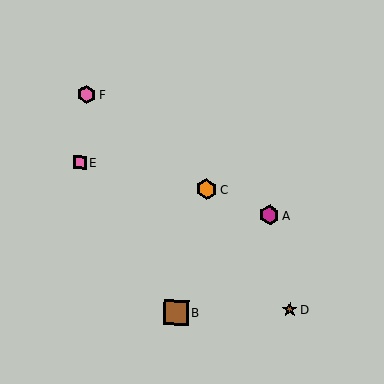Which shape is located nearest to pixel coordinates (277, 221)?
The magenta hexagon (labeled A) at (270, 215) is nearest to that location.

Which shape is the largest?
The brown square (labeled B) is the largest.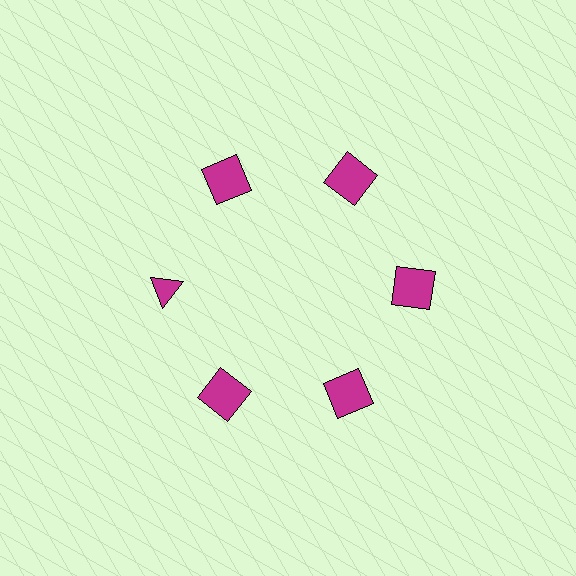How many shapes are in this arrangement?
There are 6 shapes arranged in a ring pattern.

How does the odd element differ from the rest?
It has a different shape: triangle instead of square.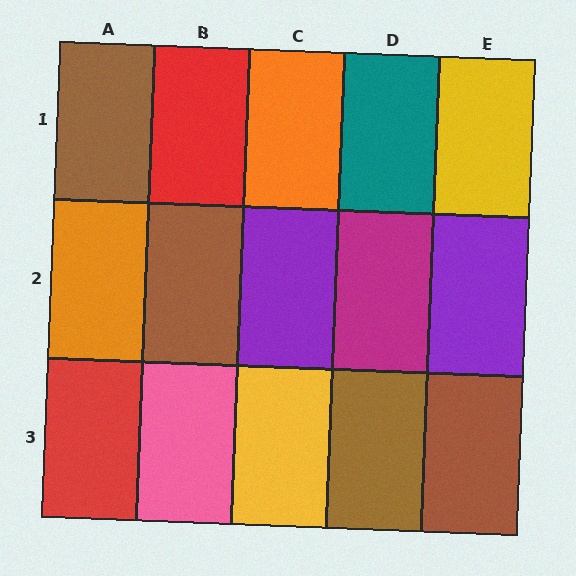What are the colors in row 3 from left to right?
Red, pink, yellow, brown, brown.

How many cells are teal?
1 cell is teal.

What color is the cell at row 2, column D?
Magenta.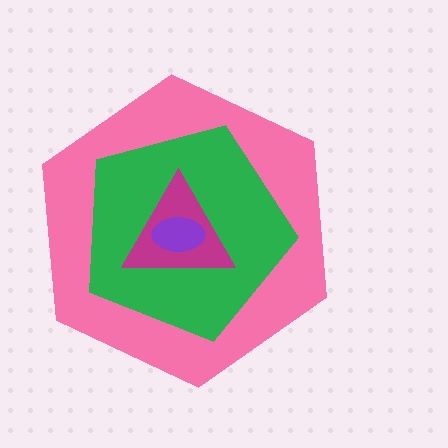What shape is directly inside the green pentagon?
The magenta triangle.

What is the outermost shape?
The pink hexagon.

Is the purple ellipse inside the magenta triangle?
Yes.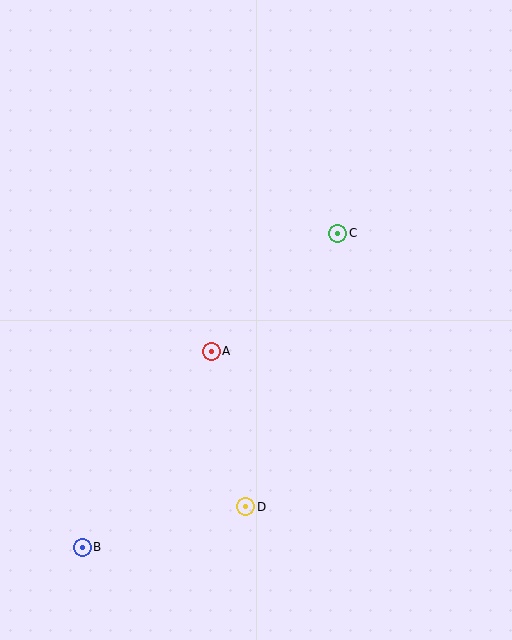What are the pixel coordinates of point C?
Point C is at (338, 233).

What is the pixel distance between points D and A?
The distance between D and A is 159 pixels.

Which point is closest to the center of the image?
Point A at (211, 351) is closest to the center.